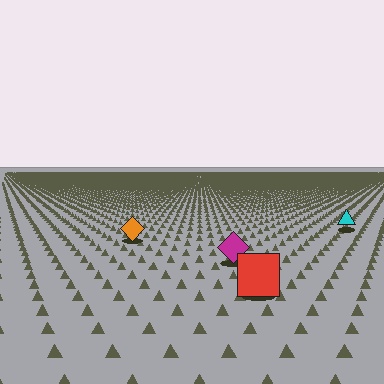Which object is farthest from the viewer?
The cyan triangle is farthest from the viewer. It appears smaller and the ground texture around it is denser.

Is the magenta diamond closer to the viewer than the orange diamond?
Yes. The magenta diamond is closer — you can tell from the texture gradient: the ground texture is coarser near it.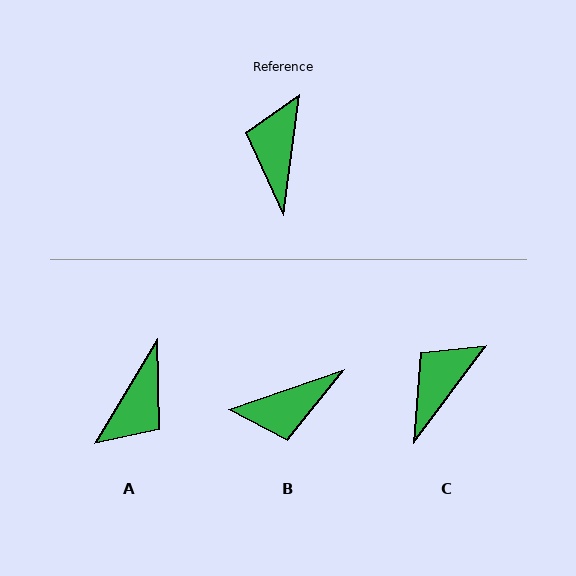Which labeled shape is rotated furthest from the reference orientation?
A, about 157 degrees away.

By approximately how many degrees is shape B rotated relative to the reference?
Approximately 116 degrees counter-clockwise.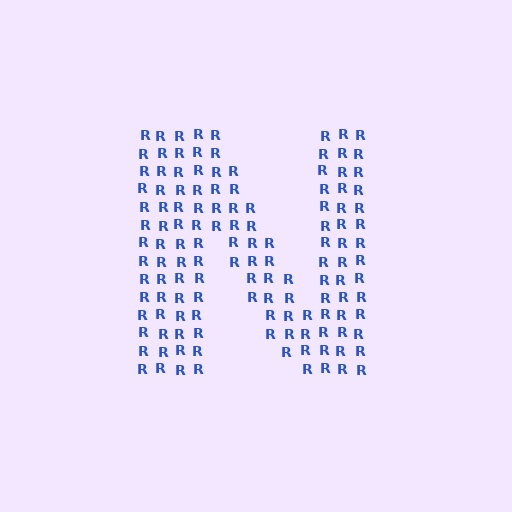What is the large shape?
The large shape is the letter N.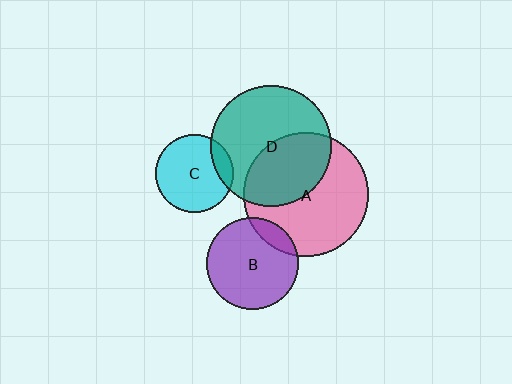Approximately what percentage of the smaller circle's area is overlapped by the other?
Approximately 15%.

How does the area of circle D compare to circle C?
Approximately 2.4 times.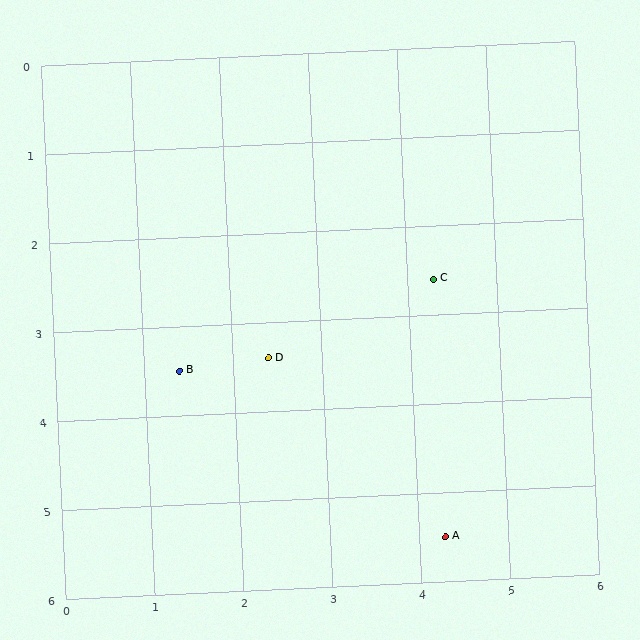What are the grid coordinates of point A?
Point A is at approximately (4.3, 5.5).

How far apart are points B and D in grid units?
Points B and D are about 1.0 grid units apart.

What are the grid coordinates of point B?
Point B is at approximately (1.4, 3.5).